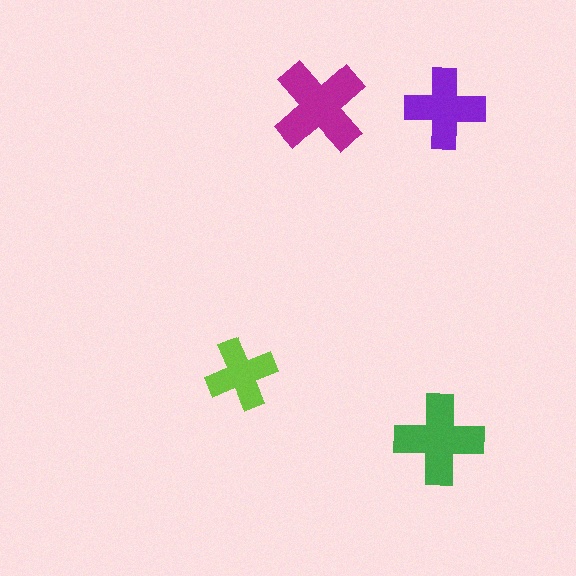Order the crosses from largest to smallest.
the magenta one, the green one, the purple one, the lime one.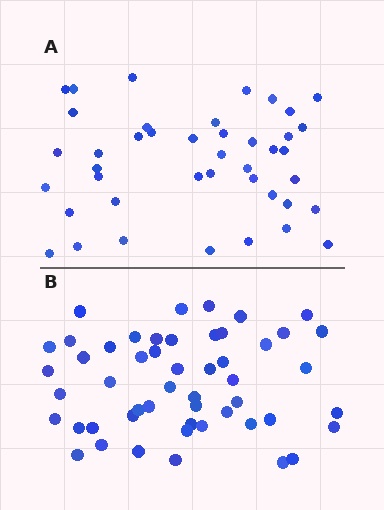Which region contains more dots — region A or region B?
Region B (the bottom region) has more dots.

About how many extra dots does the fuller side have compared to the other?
Region B has roughly 8 or so more dots than region A.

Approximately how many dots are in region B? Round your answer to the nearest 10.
About 50 dots. (The exact count is 51, which rounds to 50.)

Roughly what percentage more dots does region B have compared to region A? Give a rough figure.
About 20% more.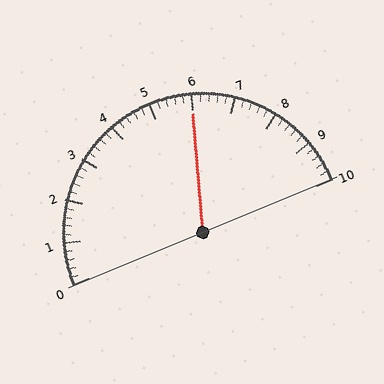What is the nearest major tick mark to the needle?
The nearest major tick mark is 6.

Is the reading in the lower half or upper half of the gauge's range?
The reading is in the upper half of the range (0 to 10).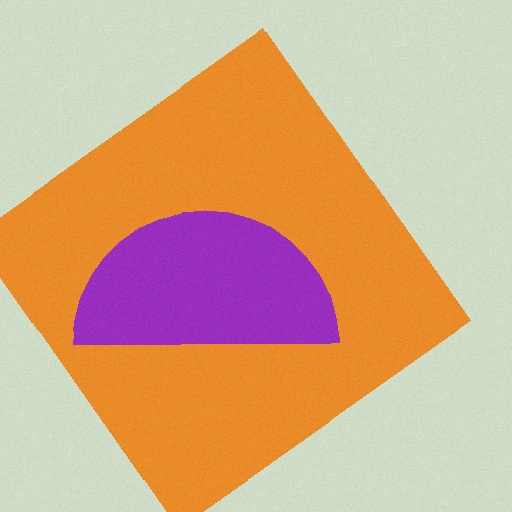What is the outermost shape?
The orange diamond.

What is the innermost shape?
The purple semicircle.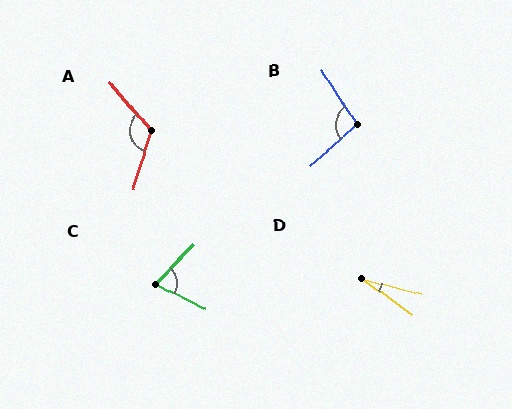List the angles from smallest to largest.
D (21°), C (72°), B (99°), A (122°).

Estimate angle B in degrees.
Approximately 99 degrees.